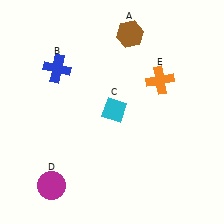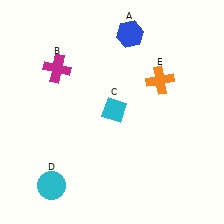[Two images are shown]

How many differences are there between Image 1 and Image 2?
There are 3 differences between the two images.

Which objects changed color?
A changed from brown to blue. B changed from blue to magenta. D changed from magenta to cyan.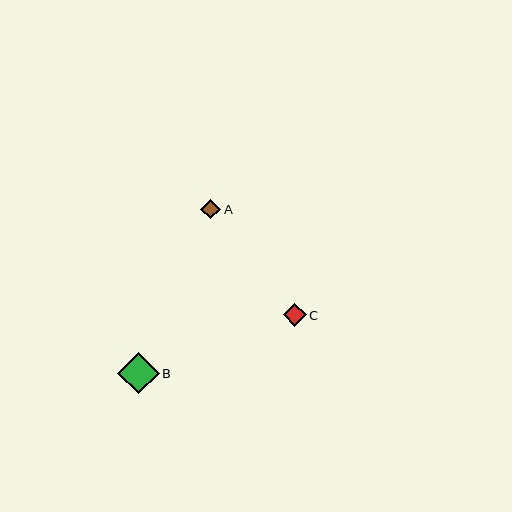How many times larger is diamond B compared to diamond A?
Diamond B is approximately 2.1 times the size of diamond A.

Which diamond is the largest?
Diamond B is the largest with a size of approximately 41 pixels.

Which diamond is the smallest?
Diamond A is the smallest with a size of approximately 20 pixels.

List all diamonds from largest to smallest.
From largest to smallest: B, C, A.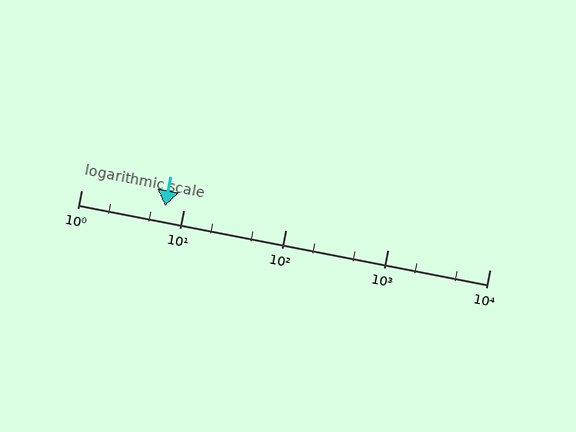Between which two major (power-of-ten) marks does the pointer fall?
The pointer is between 1 and 10.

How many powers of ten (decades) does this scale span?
The scale spans 4 decades, from 1 to 10000.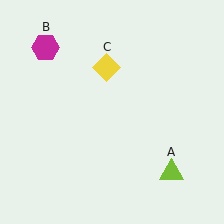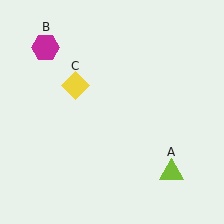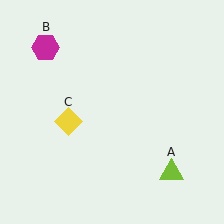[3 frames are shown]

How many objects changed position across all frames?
1 object changed position: yellow diamond (object C).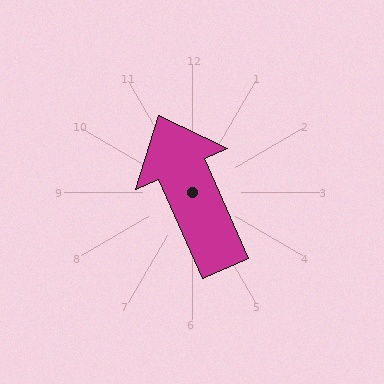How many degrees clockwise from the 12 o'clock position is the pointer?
Approximately 336 degrees.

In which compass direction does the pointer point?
Northwest.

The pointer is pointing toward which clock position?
Roughly 11 o'clock.